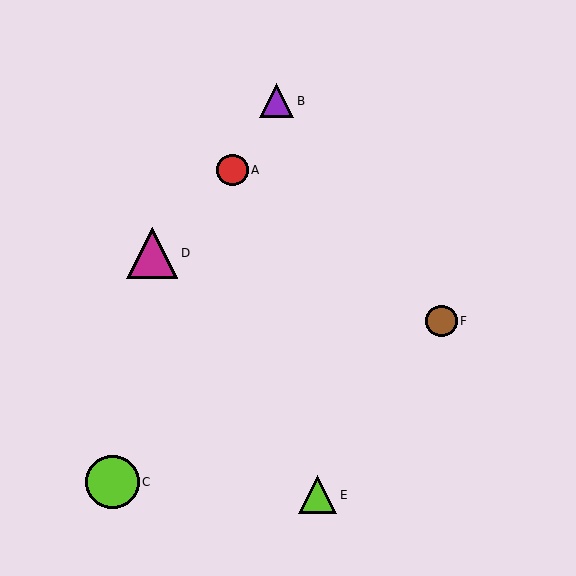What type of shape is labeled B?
Shape B is a purple triangle.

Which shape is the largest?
The lime circle (labeled C) is the largest.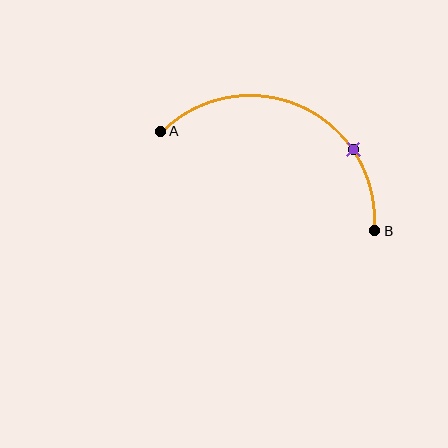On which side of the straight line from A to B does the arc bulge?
The arc bulges above the straight line connecting A and B.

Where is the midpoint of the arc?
The arc midpoint is the point on the curve farthest from the straight line joining A and B. It sits above that line.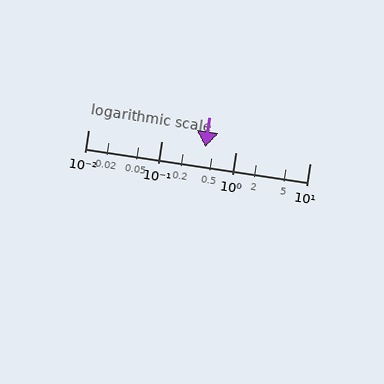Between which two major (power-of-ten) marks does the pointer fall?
The pointer is between 0.1 and 1.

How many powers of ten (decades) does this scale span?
The scale spans 3 decades, from 0.01 to 10.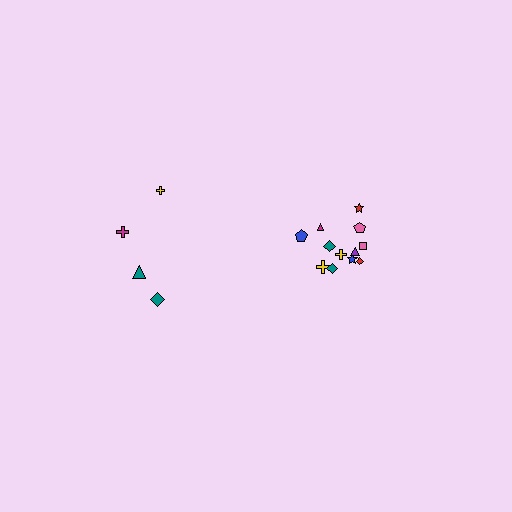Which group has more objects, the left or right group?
The right group.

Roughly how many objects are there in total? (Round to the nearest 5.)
Roughly 15 objects in total.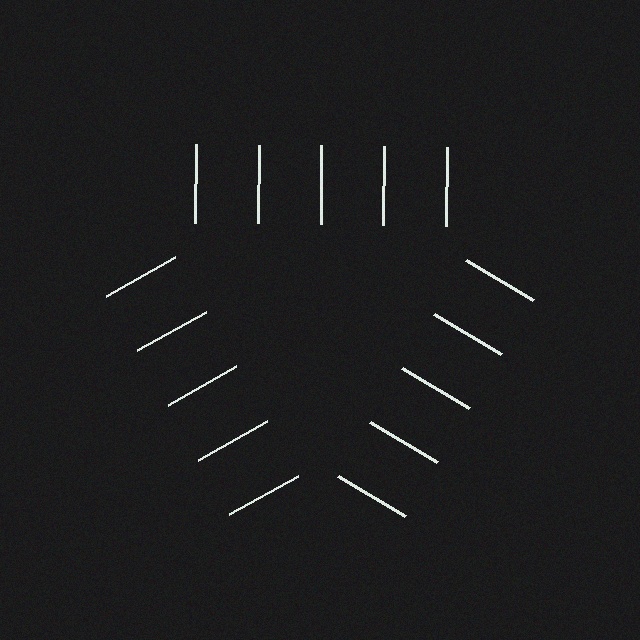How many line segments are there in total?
15 — 5 along each of the 3 edges.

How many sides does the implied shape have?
3 sides — the line-ends trace a triangle.